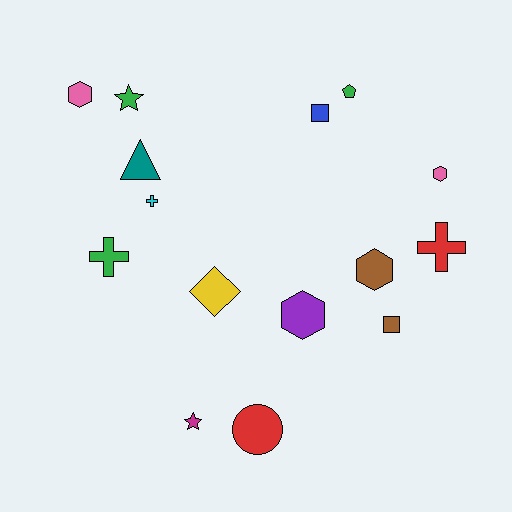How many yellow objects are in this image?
There is 1 yellow object.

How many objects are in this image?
There are 15 objects.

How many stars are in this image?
There are 2 stars.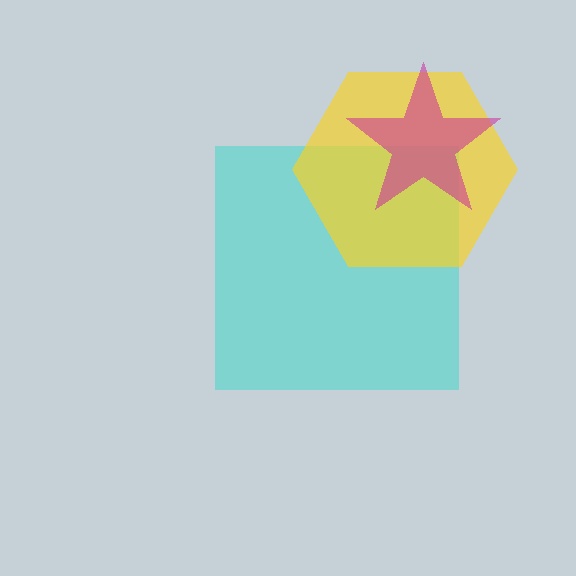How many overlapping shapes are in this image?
There are 3 overlapping shapes in the image.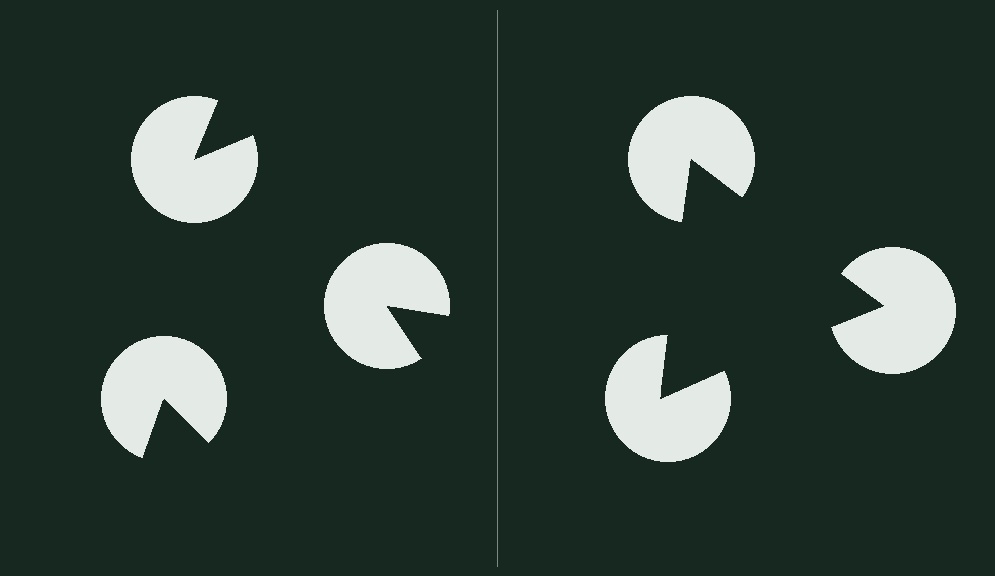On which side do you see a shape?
An illusory triangle appears on the right side. On the left side the wedge cuts are rotated, so no coherent shape forms.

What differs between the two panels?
The pac-man discs are positioned identically on both sides; only the wedge orientations differ. On the right they align to a triangle; on the left they are misaligned.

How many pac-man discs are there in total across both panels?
6 — 3 on each side.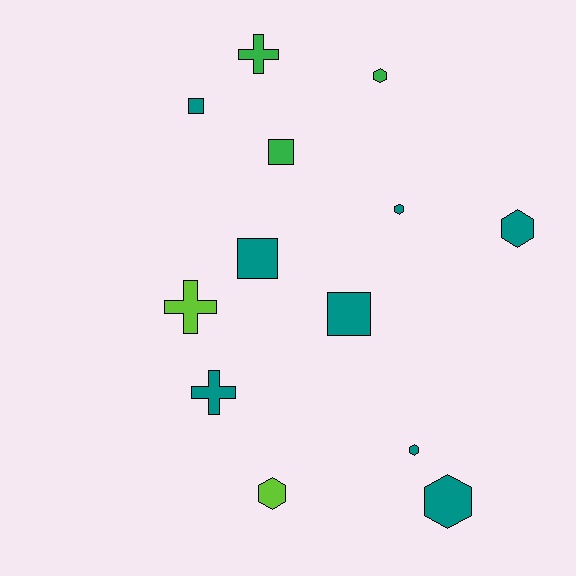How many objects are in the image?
There are 13 objects.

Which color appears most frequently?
Teal, with 8 objects.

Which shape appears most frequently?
Hexagon, with 6 objects.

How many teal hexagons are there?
There are 4 teal hexagons.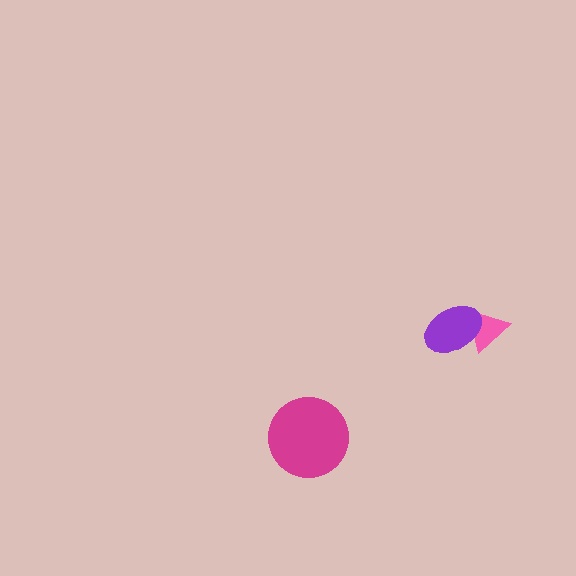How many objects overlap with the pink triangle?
1 object overlaps with the pink triangle.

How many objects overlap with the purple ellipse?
1 object overlaps with the purple ellipse.